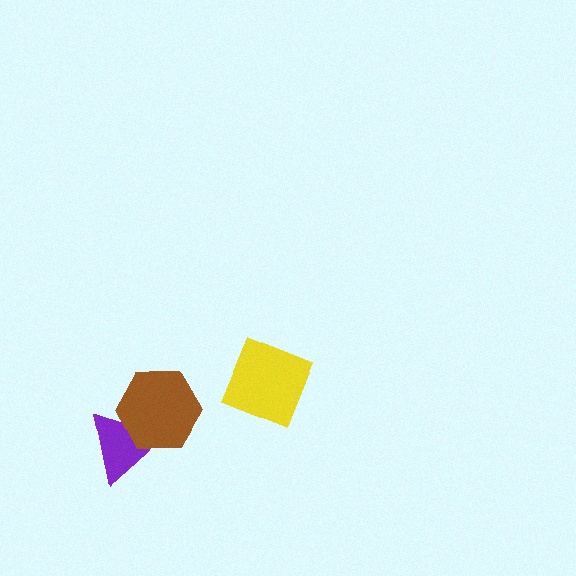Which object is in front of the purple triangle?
The brown hexagon is in front of the purple triangle.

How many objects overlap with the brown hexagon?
1 object overlaps with the brown hexagon.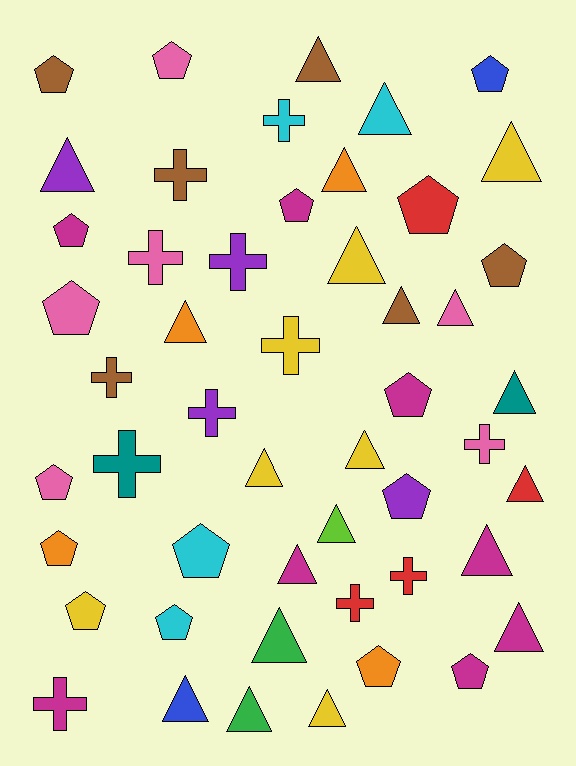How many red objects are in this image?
There are 4 red objects.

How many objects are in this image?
There are 50 objects.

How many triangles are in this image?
There are 21 triangles.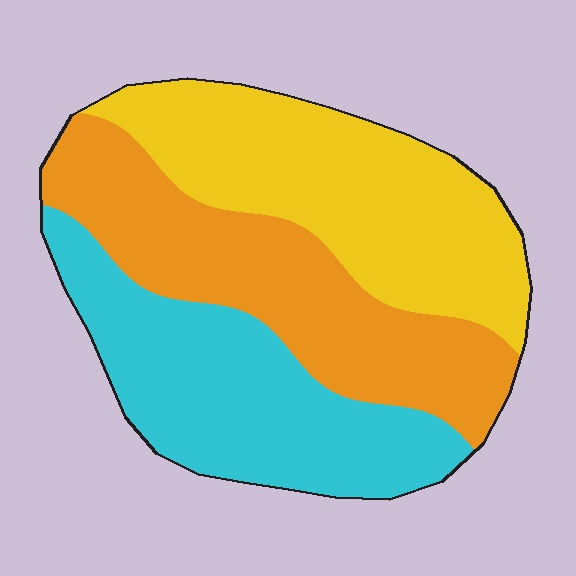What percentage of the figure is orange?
Orange takes up between a quarter and a half of the figure.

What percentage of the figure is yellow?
Yellow covers 35% of the figure.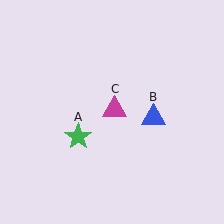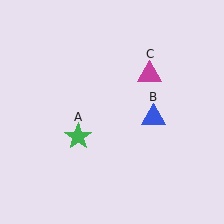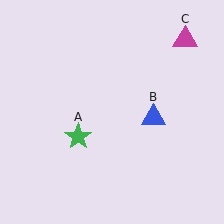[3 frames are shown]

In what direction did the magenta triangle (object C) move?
The magenta triangle (object C) moved up and to the right.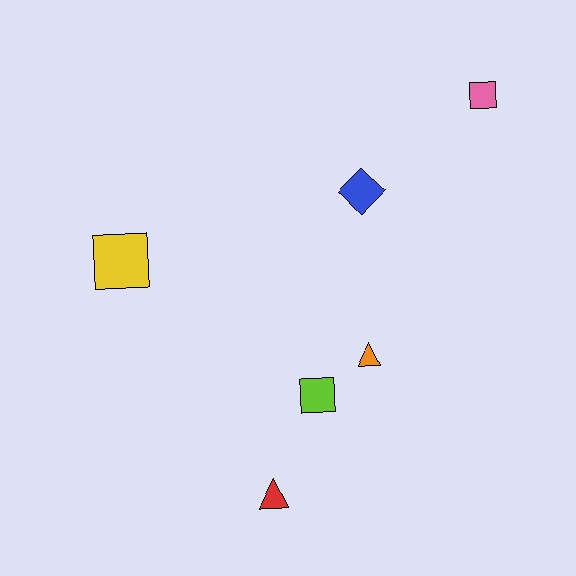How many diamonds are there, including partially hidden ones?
There is 1 diamond.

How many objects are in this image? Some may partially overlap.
There are 6 objects.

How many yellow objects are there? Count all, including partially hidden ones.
There is 1 yellow object.